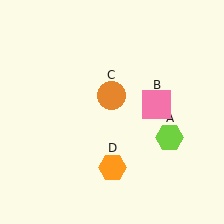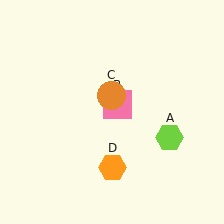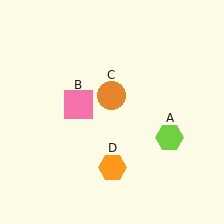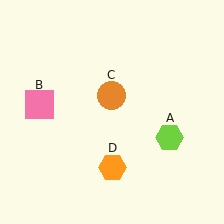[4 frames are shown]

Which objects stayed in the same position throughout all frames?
Lime hexagon (object A) and orange circle (object C) and orange hexagon (object D) remained stationary.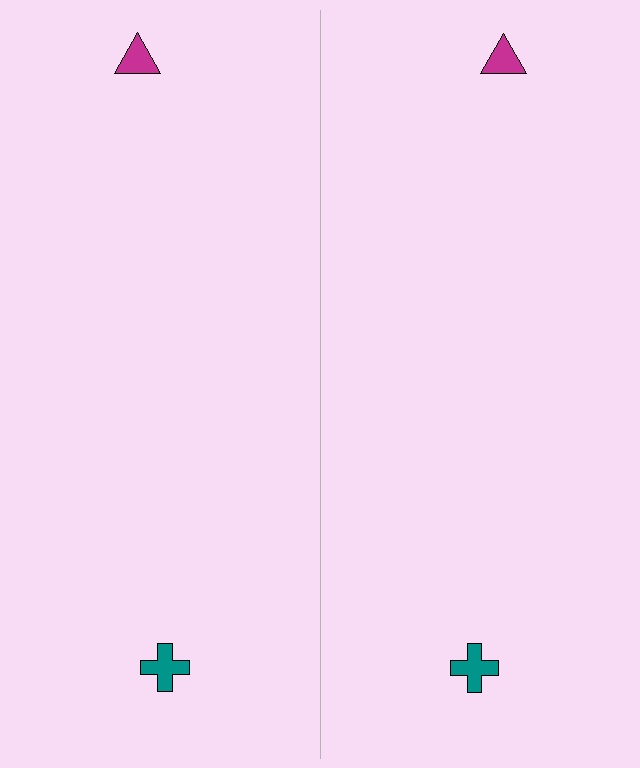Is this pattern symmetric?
Yes, this pattern has bilateral (reflection) symmetry.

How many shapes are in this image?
There are 4 shapes in this image.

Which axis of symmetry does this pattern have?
The pattern has a vertical axis of symmetry running through the center of the image.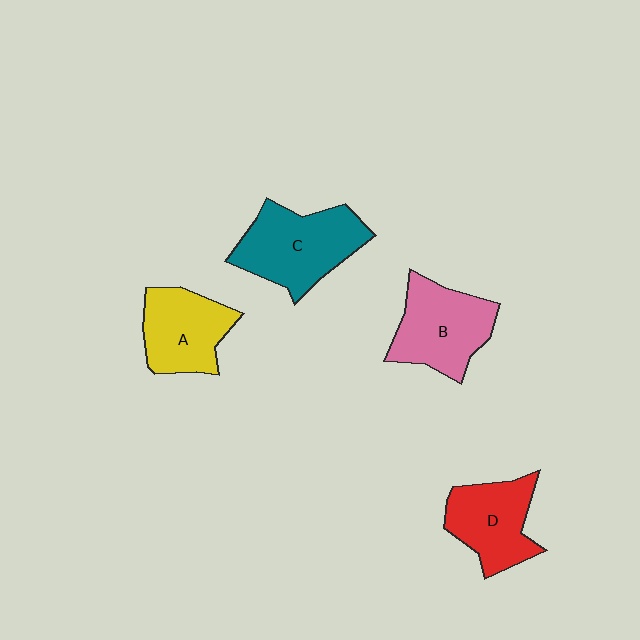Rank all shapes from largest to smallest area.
From largest to smallest: C (teal), B (pink), D (red), A (yellow).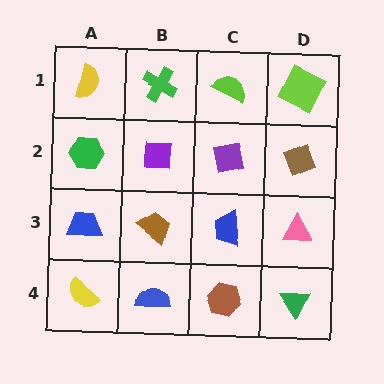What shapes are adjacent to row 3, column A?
A green hexagon (row 2, column A), a yellow semicircle (row 4, column A), a brown trapezoid (row 3, column B).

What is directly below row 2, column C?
A blue trapezoid.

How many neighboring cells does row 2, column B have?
4.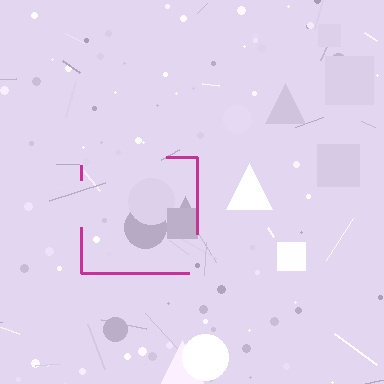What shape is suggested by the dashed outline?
The dashed outline suggests a square.